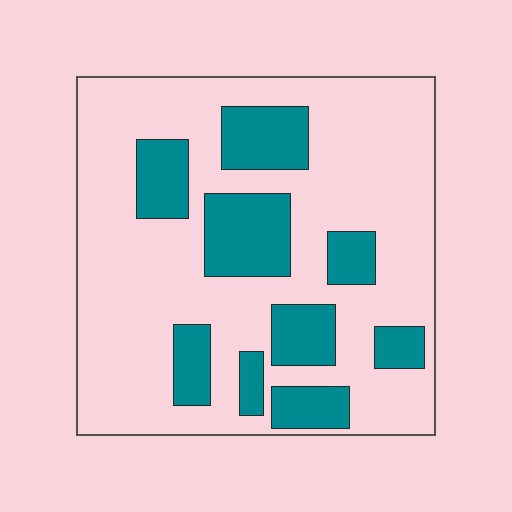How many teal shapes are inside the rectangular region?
9.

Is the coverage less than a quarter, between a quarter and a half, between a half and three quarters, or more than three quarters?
Between a quarter and a half.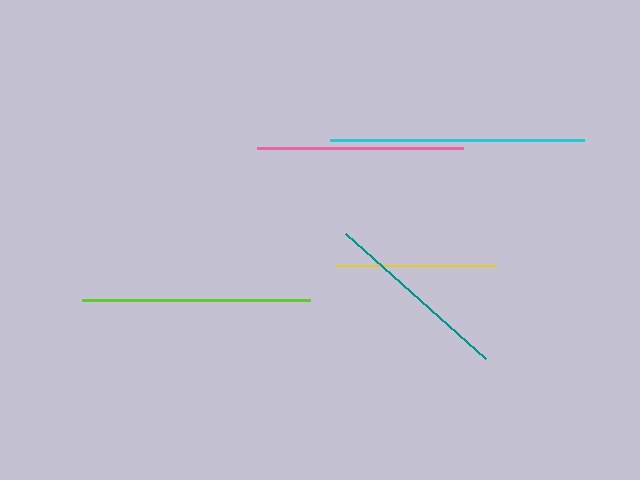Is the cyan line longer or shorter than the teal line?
The cyan line is longer than the teal line.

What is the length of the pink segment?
The pink segment is approximately 206 pixels long.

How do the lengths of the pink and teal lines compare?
The pink and teal lines are approximately the same length.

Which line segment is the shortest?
The yellow line is the shortest at approximately 160 pixels.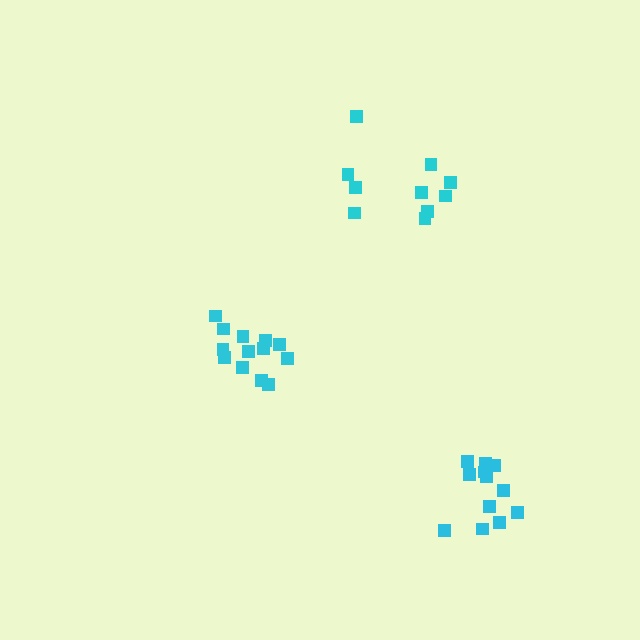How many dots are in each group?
Group 1: 12 dots, Group 2: 13 dots, Group 3: 10 dots (35 total).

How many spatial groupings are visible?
There are 3 spatial groupings.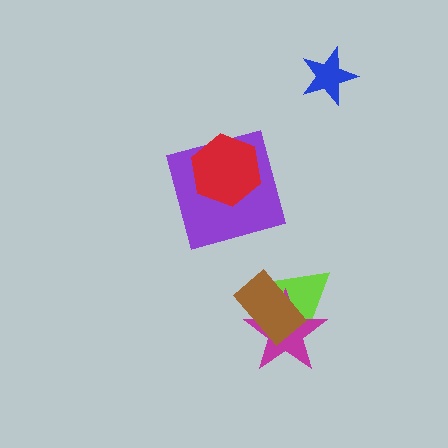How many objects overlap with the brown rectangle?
2 objects overlap with the brown rectangle.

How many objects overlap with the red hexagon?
1 object overlaps with the red hexagon.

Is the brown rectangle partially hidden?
No, no other shape covers it.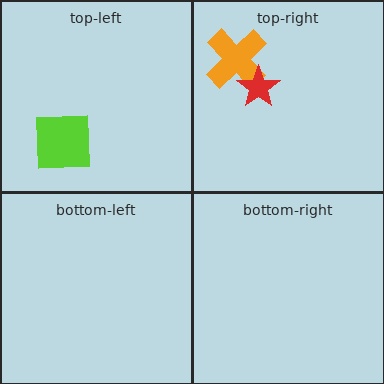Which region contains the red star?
The top-right region.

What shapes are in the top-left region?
The lime square.